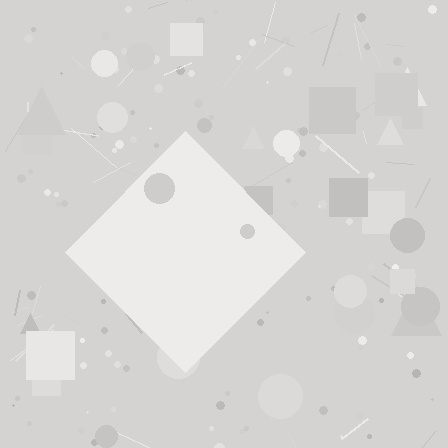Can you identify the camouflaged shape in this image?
The camouflaged shape is a diamond.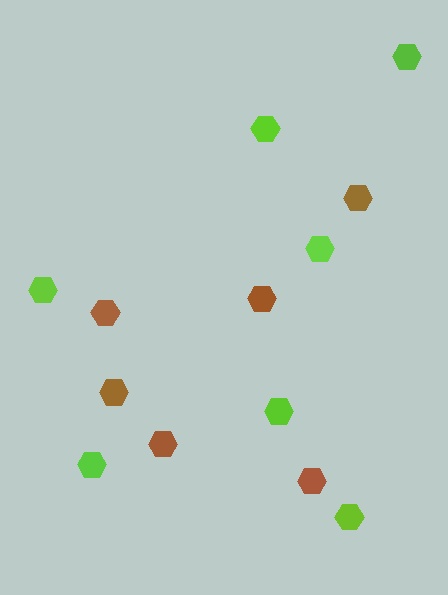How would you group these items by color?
There are 2 groups: one group of brown hexagons (6) and one group of lime hexagons (7).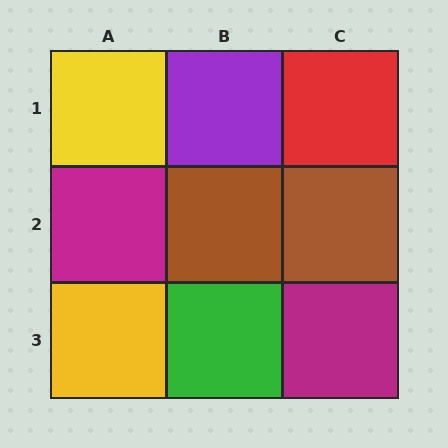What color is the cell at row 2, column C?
Brown.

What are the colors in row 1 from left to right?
Yellow, purple, red.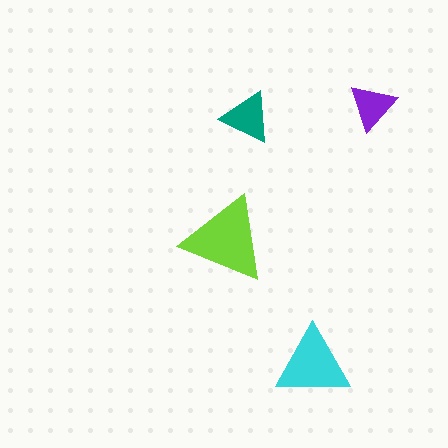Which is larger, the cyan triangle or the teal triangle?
The cyan one.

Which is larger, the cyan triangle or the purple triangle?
The cyan one.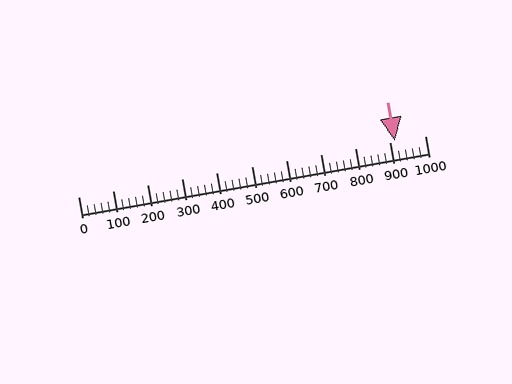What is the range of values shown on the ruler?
The ruler shows values from 0 to 1000.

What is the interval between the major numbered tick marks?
The major tick marks are spaced 100 units apart.